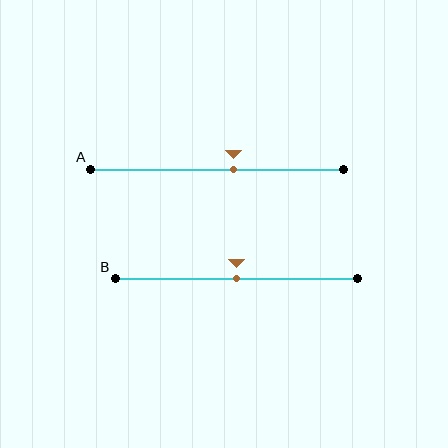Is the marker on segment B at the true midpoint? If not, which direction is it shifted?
Yes, the marker on segment B is at the true midpoint.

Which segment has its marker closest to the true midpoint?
Segment B has its marker closest to the true midpoint.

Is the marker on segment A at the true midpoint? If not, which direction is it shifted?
No, the marker on segment A is shifted to the right by about 7% of the segment length.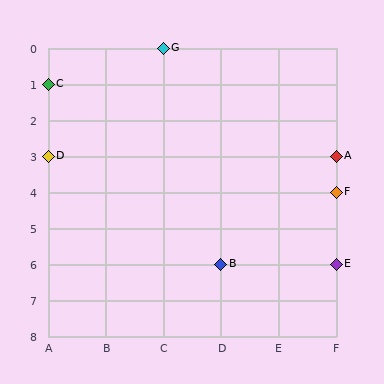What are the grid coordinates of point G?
Point G is at grid coordinates (C, 0).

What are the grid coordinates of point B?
Point B is at grid coordinates (D, 6).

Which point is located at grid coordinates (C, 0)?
Point G is at (C, 0).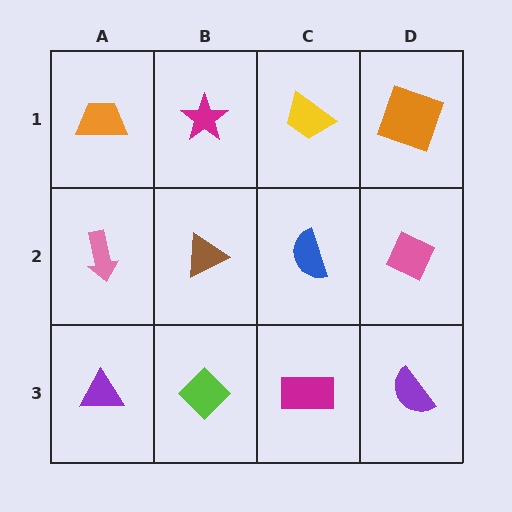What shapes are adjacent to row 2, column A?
An orange trapezoid (row 1, column A), a purple triangle (row 3, column A), a brown triangle (row 2, column B).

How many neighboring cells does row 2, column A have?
3.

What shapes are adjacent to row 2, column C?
A yellow trapezoid (row 1, column C), a magenta rectangle (row 3, column C), a brown triangle (row 2, column B), a pink diamond (row 2, column D).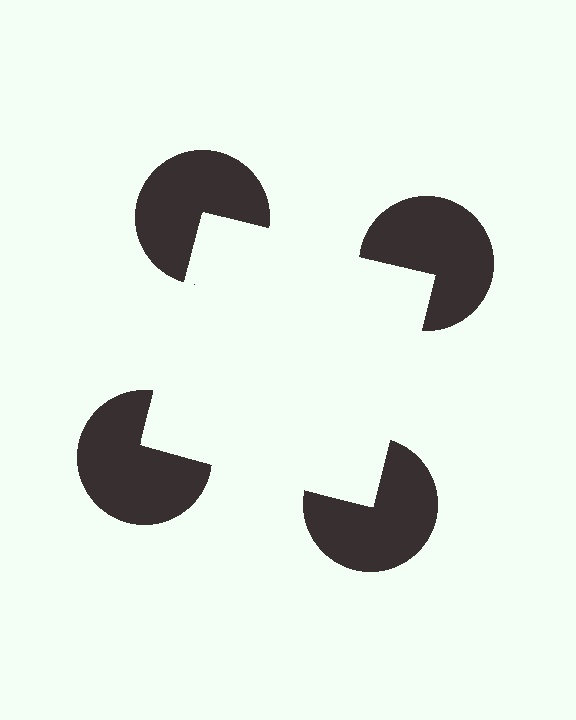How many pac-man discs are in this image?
There are 4 — one at each vertex of the illusory square.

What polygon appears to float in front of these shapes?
An illusory square — its edges are inferred from the aligned wedge cuts in the pac-man discs, not physically drawn.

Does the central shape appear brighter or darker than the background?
It typically appears slightly brighter than the background, even though no actual brightness change is drawn.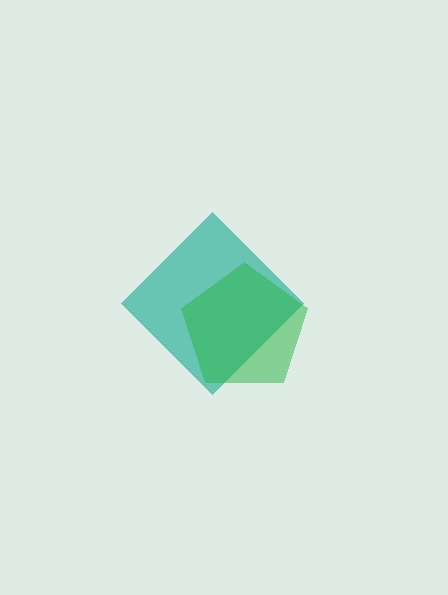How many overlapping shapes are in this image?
There are 2 overlapping shapes in the image.